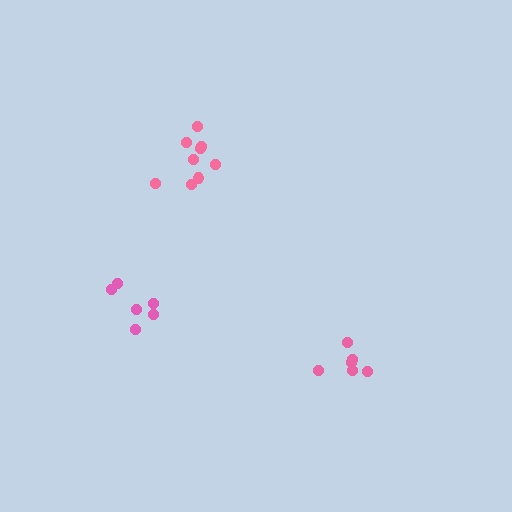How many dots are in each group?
Group 1: 6 dots, Group 2: 6 dots, Group 3: 9 dots (21 total).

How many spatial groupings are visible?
There are 3 spatial groupings.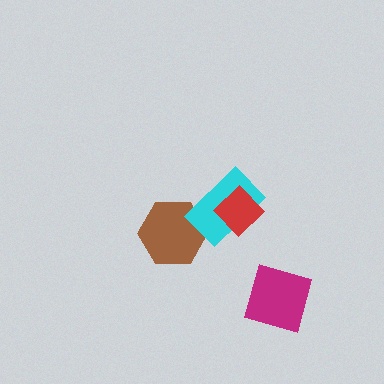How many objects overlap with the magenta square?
0 objects overlap with the magenta square.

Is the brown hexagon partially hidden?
Yes, it is partially covered by another shape.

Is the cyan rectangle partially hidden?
Yes, it is partially covered by another shape.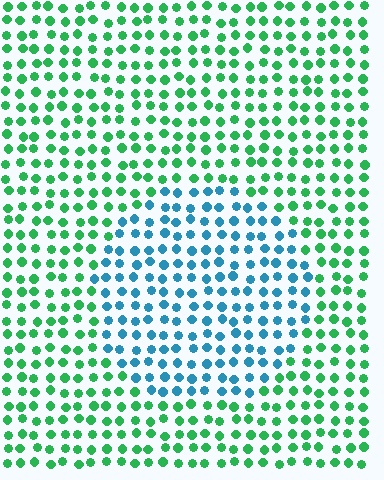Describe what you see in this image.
The image is filled with small green elements in a uniform arrangement. A circle-shaped region is visible where the elements are tinted to a slightly different hue, forming a subtle color boundary.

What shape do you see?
I see a circle.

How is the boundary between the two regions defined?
The boundary is defined purely by a slight shift in hue (about 57 degrees). Spacing, size, and orientation are identical on both sides.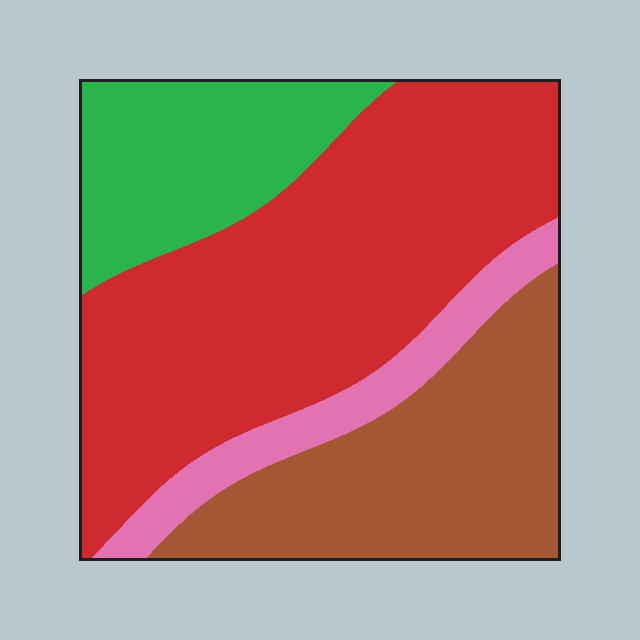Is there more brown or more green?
Brown.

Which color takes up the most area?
Red, at roughly 45%.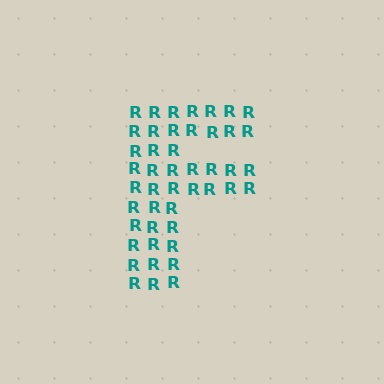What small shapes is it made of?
It is made of small letter R's.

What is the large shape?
The large shape is the letter F.